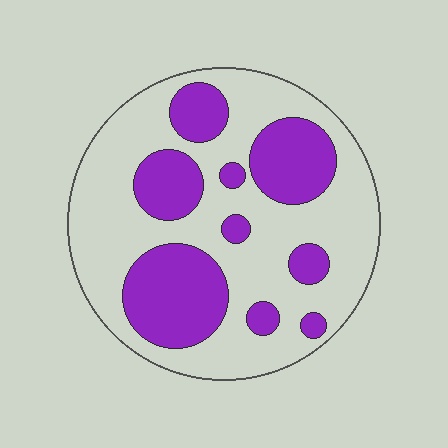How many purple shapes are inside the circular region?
9.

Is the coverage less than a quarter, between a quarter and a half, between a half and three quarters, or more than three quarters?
Between a quarter and a half.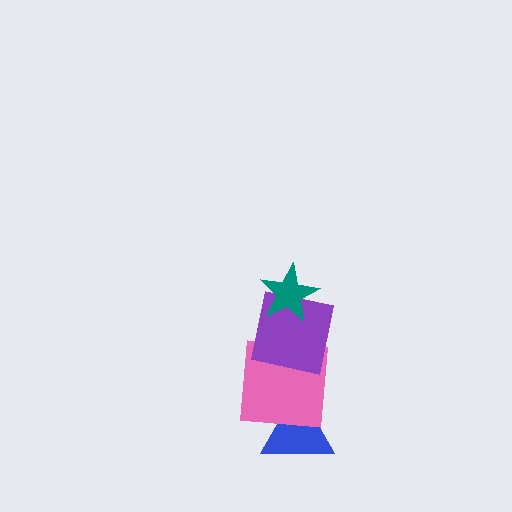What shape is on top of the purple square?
The teal star is on top of the purple square.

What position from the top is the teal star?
The teal star is 1st from the top.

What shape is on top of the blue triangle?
The pink square is on top of the blue triangle.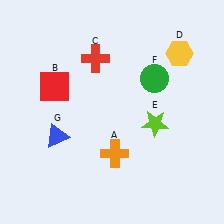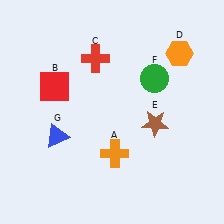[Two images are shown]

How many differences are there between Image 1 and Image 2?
There are 2 differences between the two images.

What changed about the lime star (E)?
In Image 1, E is lime. In Image 2, it changed to brown.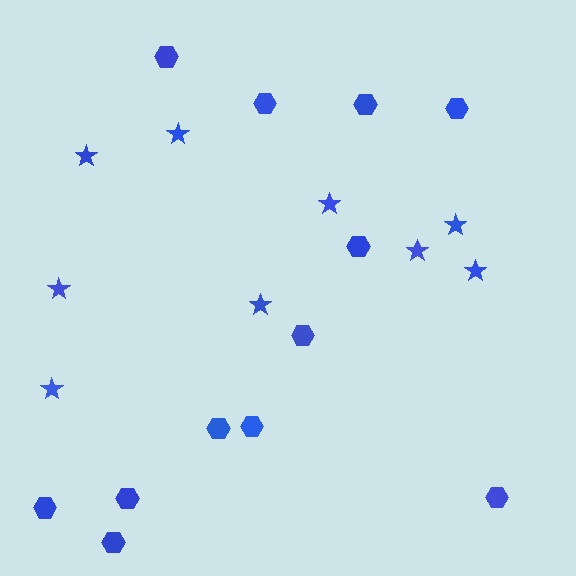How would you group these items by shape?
There are 2 groups: one group of hexagons (12) and one group of stars (9).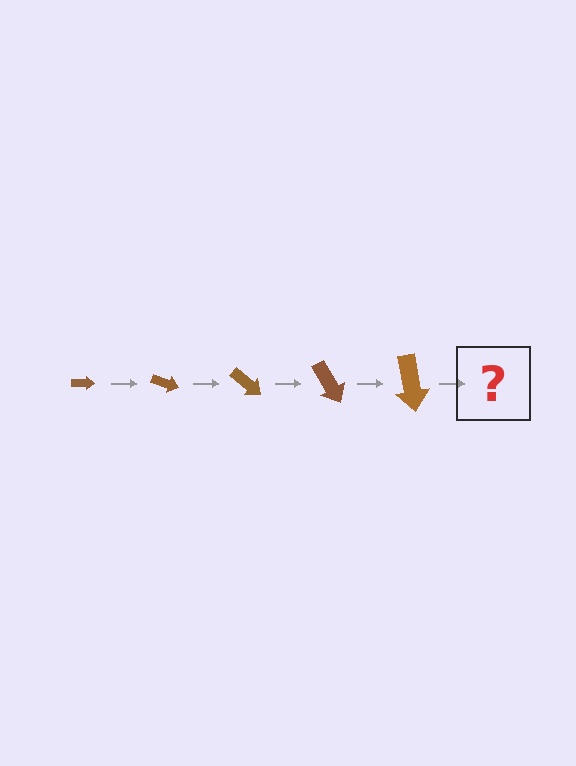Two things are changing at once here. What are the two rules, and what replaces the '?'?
The two rules are that the arrow grows larger each step and it rotates 20 degrees each step. The '?' should be an arrow, larger than the previous one and rotated 100 degrees from the start.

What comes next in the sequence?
The next element should be an arrow, larger than the previous one and rotated 100 degrees from the start.